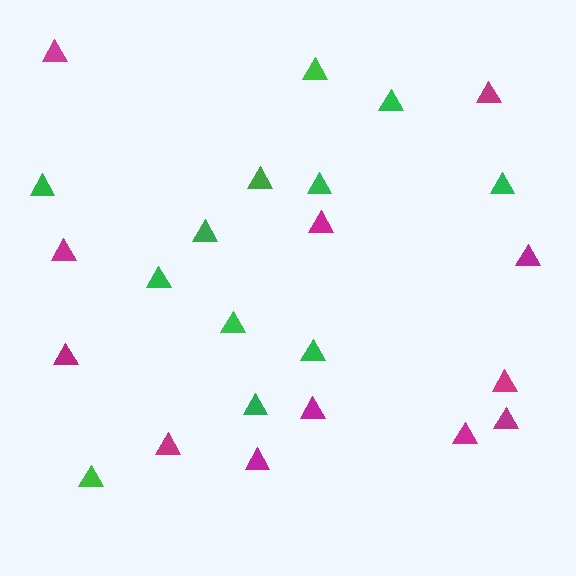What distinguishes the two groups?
There are 2 groups: one group of magenta triangles (12) and one group of green triangles (12).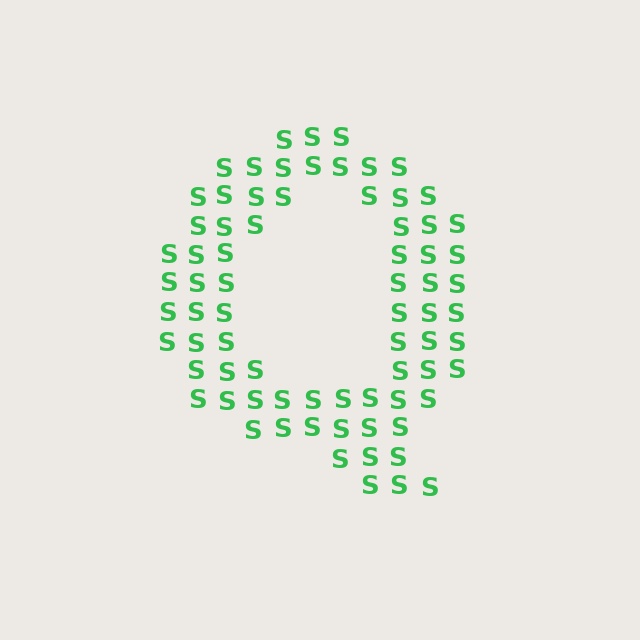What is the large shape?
The large shape is the letter Q.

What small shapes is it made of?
It is made of small letter S's.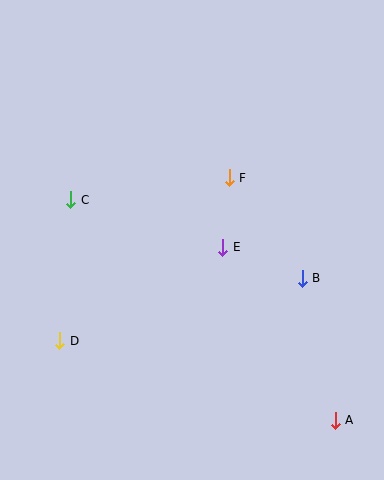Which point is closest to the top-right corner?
Point F is closest to the top-right corner.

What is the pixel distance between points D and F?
The distance between D and F is 235 pixels.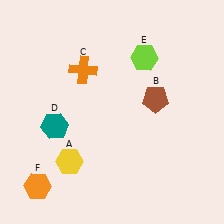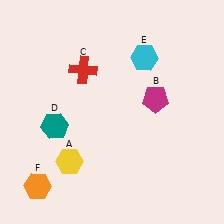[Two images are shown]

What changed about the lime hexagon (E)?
In Image 1, E is lime. In Image 2, it changed to cyan.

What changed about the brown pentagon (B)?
In Image 1, B is brown. In Image 2, it changed to magenta.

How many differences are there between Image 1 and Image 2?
There are 3 differences between the two images.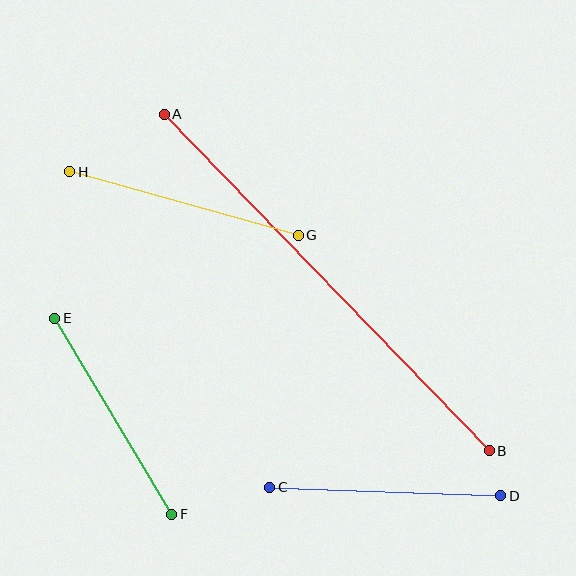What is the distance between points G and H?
The distance is approximately 237 pixels.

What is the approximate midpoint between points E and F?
The midpoint is at approximately (113, 416) pixels.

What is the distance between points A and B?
The distance is approximately 468 pixels.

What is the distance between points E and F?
The distance is approximately 228 pixels.